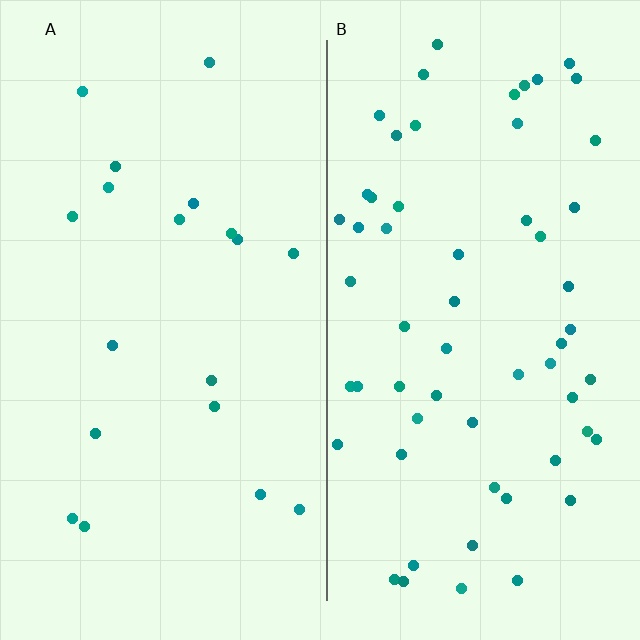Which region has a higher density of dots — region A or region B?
B (the right).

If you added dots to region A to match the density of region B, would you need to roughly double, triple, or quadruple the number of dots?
Approximately triple.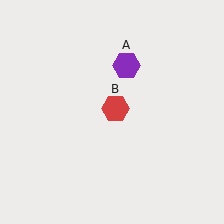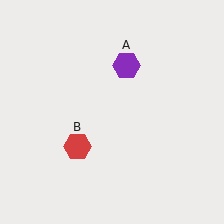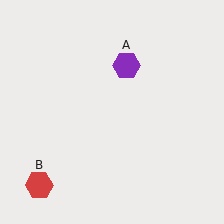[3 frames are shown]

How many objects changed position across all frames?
1 object changed position: red hexagon (object B).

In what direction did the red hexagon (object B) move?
The red hexagon (object B) moved down and to the left.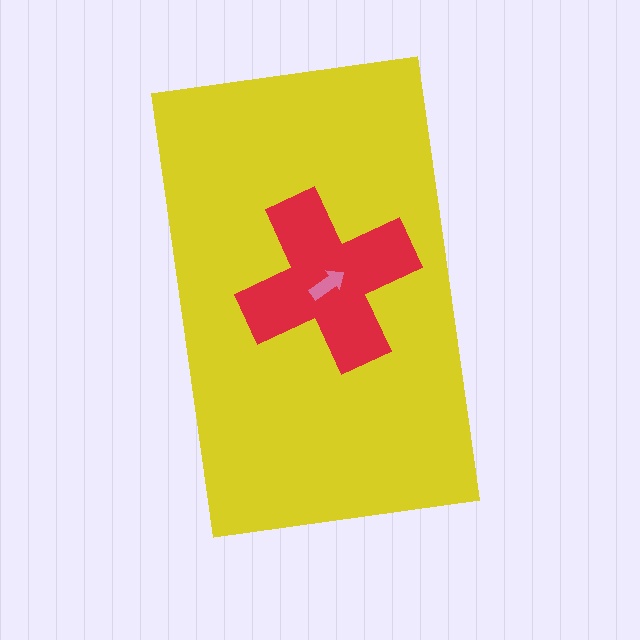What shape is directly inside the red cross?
The pink arrow.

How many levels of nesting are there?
3.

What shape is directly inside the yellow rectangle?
The red cross.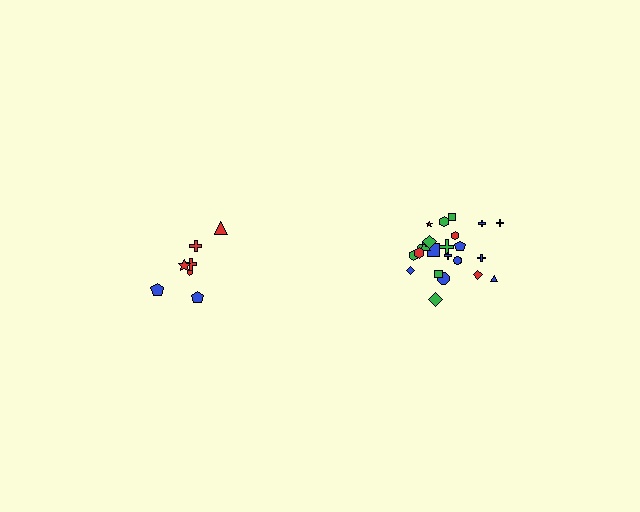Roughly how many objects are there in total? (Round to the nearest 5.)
Roughly 30 objects in total.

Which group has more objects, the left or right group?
The right group.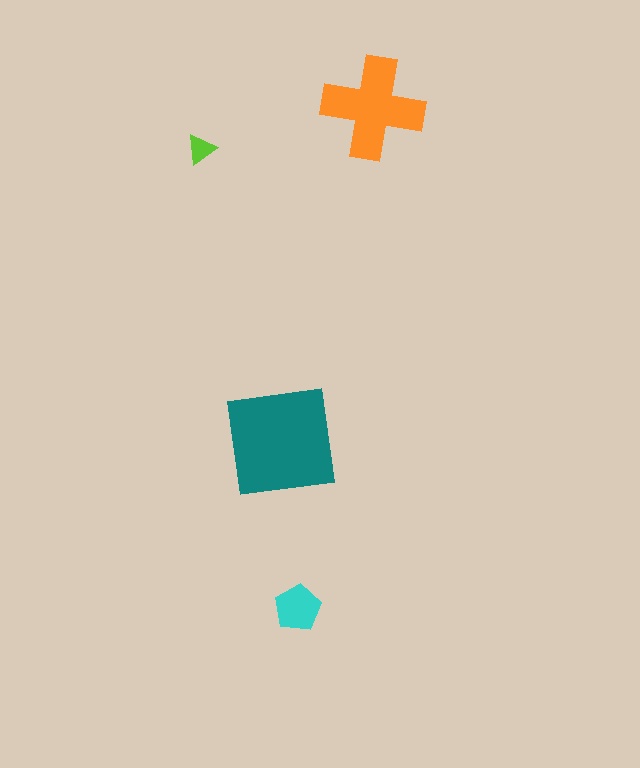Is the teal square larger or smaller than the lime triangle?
Larger.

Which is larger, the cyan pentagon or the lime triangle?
The cyan pentagon.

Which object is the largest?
The teal square.